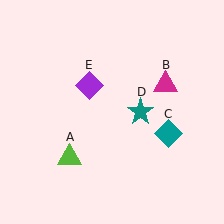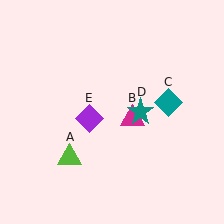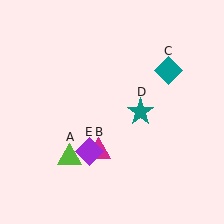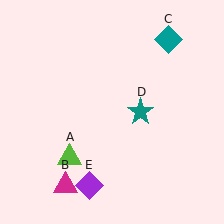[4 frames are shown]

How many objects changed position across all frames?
3 objects changed position: magenta triangle (object B), teal diamond (object C), purple diamond (object E).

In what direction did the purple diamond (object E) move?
The purple diamond (object E) moved down.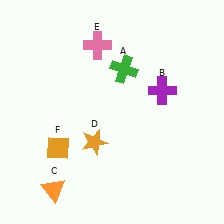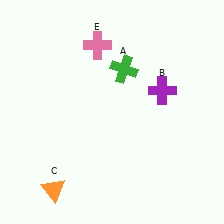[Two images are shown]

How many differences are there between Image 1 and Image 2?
There are 2 differences between the two images.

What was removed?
The orange diamond (F), the orange star (D) were removed in Image 2.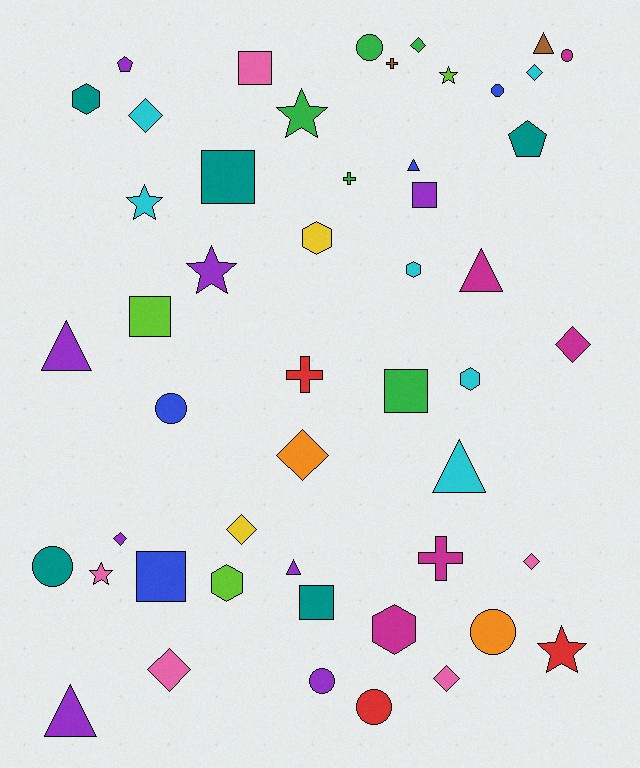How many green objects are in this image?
There are 5 green objects.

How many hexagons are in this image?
There are 6 hexagons.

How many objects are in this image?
There are 50 objects.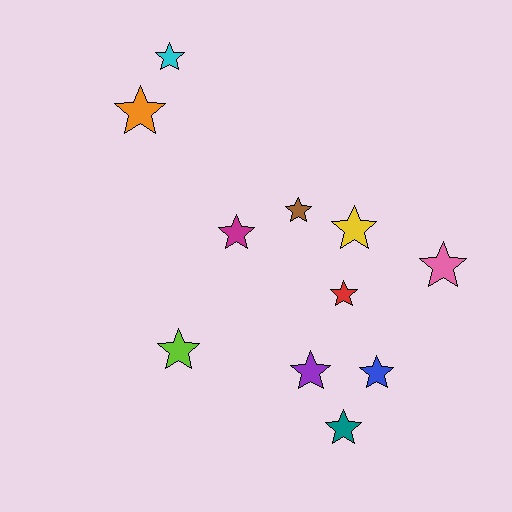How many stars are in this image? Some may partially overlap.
There are 11 stars.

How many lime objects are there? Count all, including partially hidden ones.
There is 1 lime object.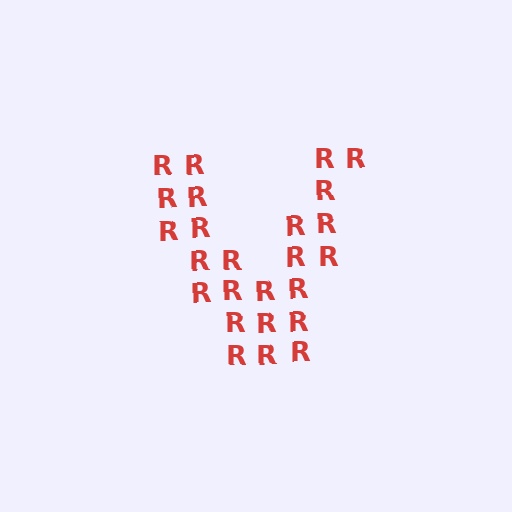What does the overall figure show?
The overall figure shows the letter V.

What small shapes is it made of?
It is made of small letter R's.